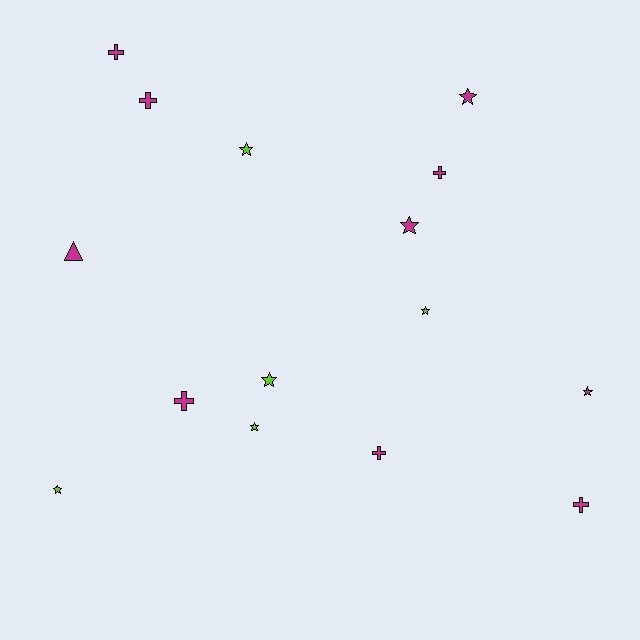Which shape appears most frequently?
Star, with 8 objects.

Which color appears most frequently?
Magenta, with 10 objects.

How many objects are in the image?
There are 15 objects.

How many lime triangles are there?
There are no lime triangles.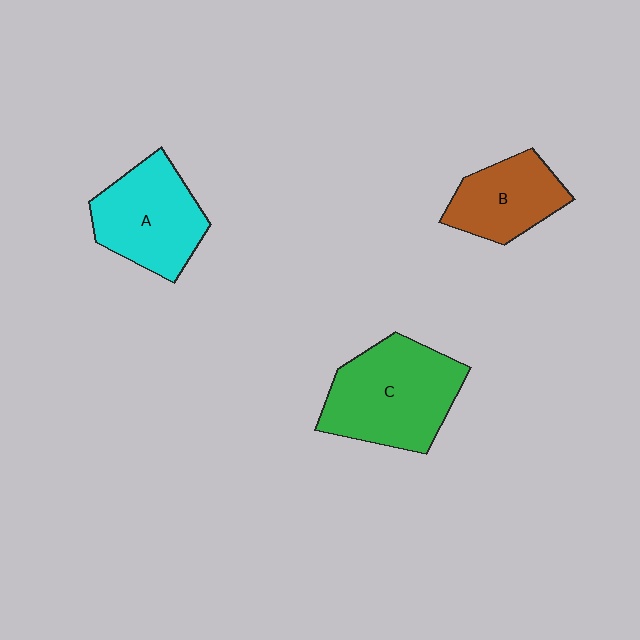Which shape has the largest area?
Shape C (green).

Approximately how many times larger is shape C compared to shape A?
Approximately 1.2 times.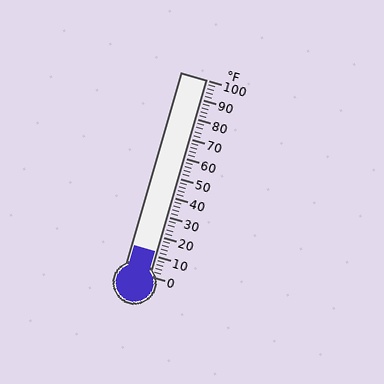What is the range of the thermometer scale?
The thermometer scale ranges from 0°F to 100°F.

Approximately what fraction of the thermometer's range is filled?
The thermometer is filled to approximately 10% of its range.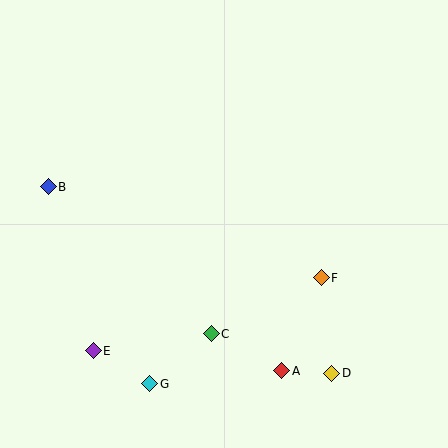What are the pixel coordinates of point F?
Point F is at (321, 278).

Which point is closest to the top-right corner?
Point F is closest to the top-right corner.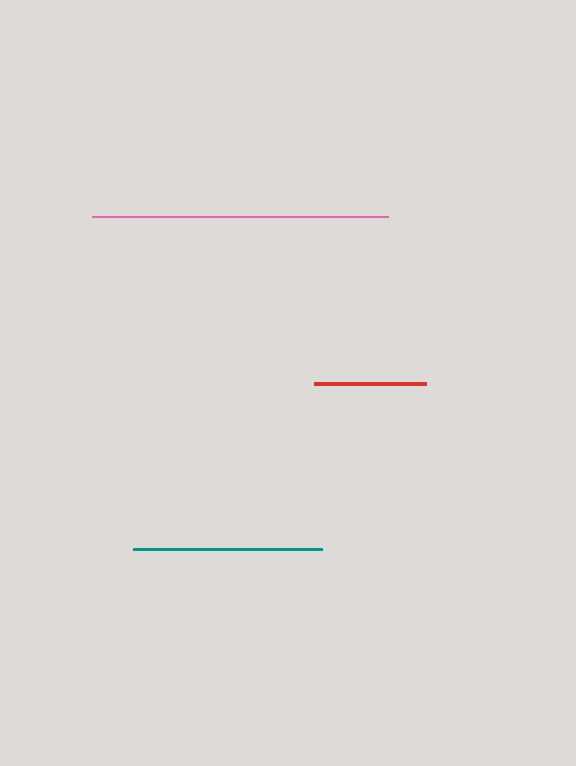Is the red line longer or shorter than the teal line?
The teal line is longer than the red line.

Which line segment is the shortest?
The red line is the shortest at approximately 112 pixels.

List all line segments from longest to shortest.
From longest to shortest: pink, teal, red.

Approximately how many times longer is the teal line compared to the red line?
The teal line is approximately 1.7 times the length of the red line.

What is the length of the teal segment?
The teal segment is approximately 189 pixels long.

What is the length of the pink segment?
The pink segment is approximately 297 pixels long.